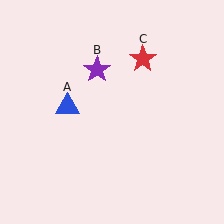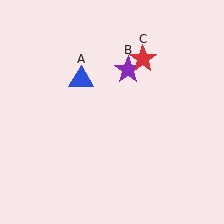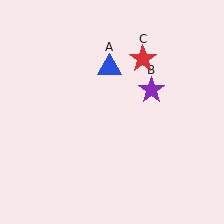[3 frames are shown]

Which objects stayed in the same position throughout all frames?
Red star (object C) remained stationary.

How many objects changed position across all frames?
2 objects changed position: blue triangle (object A), purple star (object B).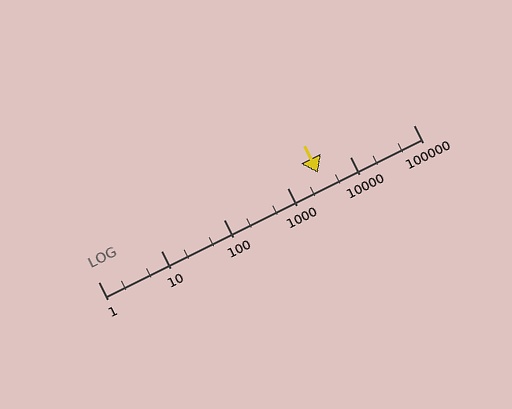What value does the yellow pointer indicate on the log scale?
The pointer indicates approximately 3100.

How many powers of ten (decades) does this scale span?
The scale spans 5 decades, from 1 to 100000.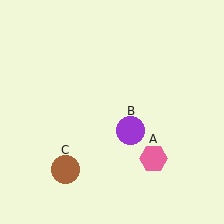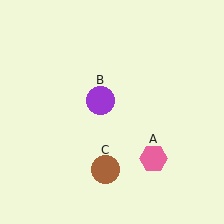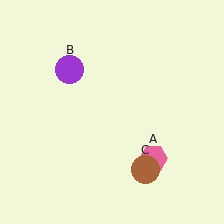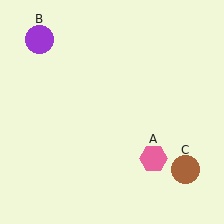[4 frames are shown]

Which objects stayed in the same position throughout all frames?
Pink hexagon (object A) remained stationary.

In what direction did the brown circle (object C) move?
The brown circle (object C) moved right.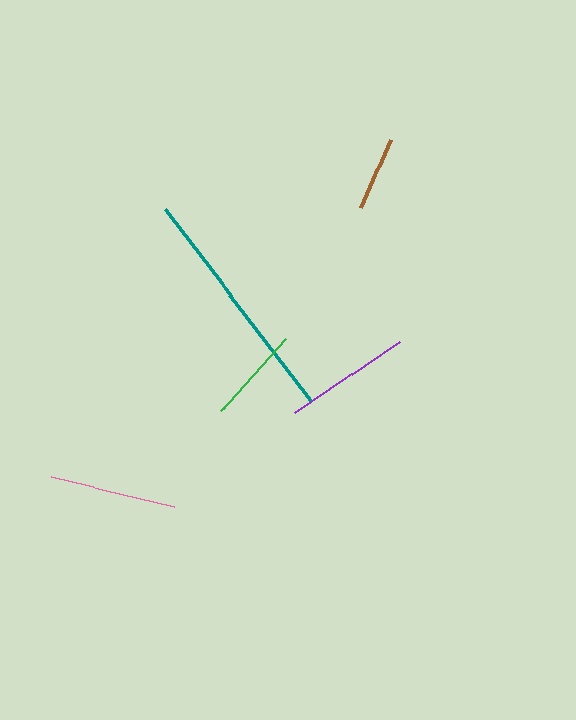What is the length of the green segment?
The green segment is approximately 98 pixels long.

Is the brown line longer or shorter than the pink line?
The pink line is longer than the brown line.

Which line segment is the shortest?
The brown line is the shortest at approximately 74 pixels.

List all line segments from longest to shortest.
From longest to shortest: teal, purple, pink, green, brown.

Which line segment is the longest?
The teal line is the longest at approximately 241 pixels.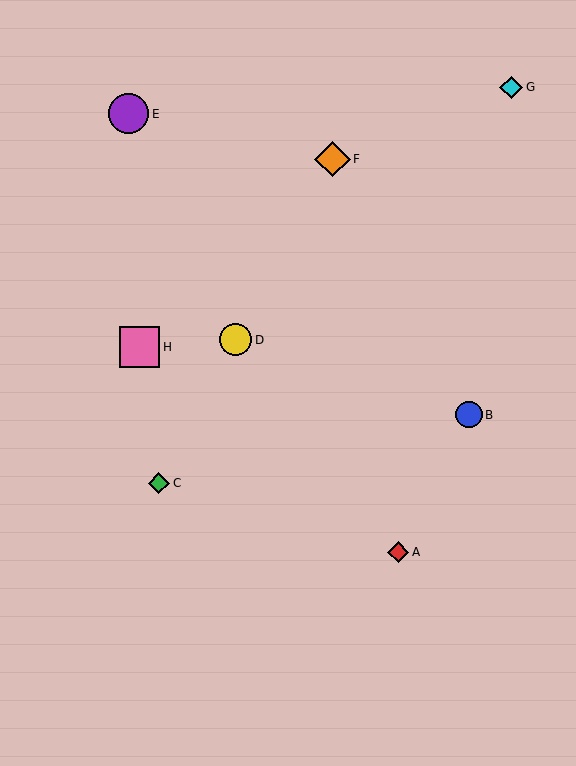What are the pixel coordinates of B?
Object B is at (469, 415).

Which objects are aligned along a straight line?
Objects C, D, F are aligned along a straight line.